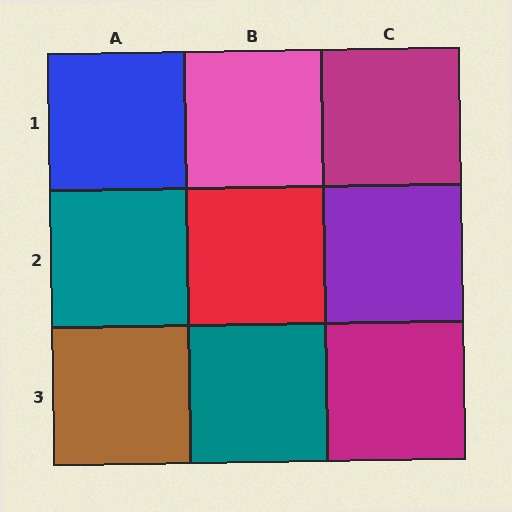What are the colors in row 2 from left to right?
Teal, red, purple.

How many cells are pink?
1 cell is pink.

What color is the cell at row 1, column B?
Pink.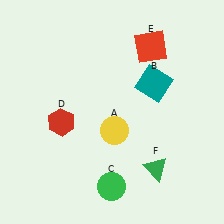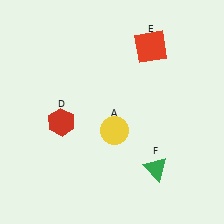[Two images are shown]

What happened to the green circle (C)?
The green circle (C) was removed in Image 2. It was in the bottom-left area of Image 1.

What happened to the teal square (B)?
The teal square (B) was removed in Image 2. It was in the top-right area of Image 1.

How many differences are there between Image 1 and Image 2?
There are 2 differences between the two images.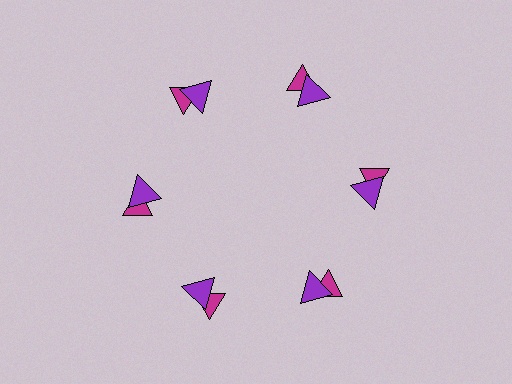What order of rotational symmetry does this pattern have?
This pattern has 6-fold rotational symmetry.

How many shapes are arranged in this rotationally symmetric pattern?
There are 12 shapes, arranged in 6 groups of 2.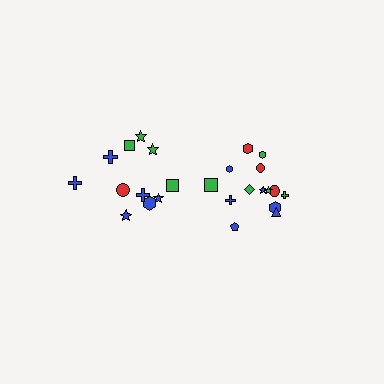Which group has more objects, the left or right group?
The right group.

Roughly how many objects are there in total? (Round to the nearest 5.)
Roughly 25 objects in total.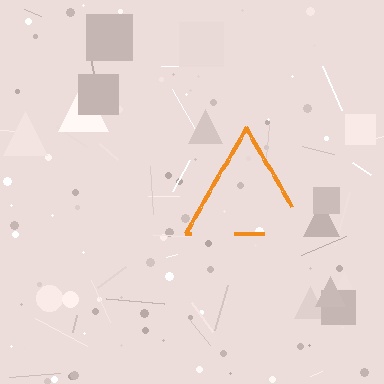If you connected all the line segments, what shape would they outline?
They would outline a triangle.